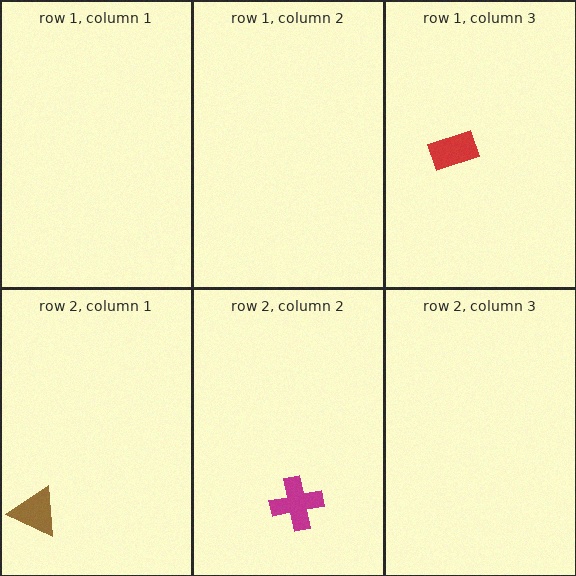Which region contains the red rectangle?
The row 1, column 3 region.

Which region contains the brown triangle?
The row 2, column 1 region.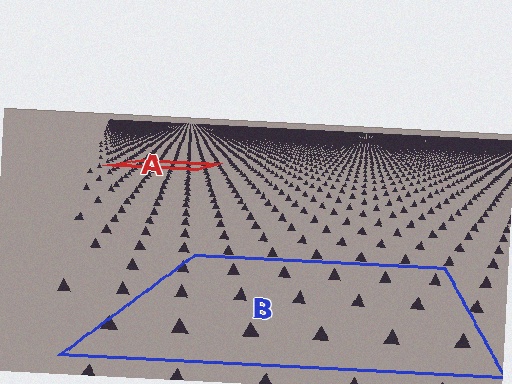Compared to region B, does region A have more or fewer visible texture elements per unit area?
Region A has more texture elements per unit area — they are packed more densely because it is farther away.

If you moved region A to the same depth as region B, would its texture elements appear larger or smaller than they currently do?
They would appear larger. At a closer depth, the same texture elements are projected at a bigger on-screen size.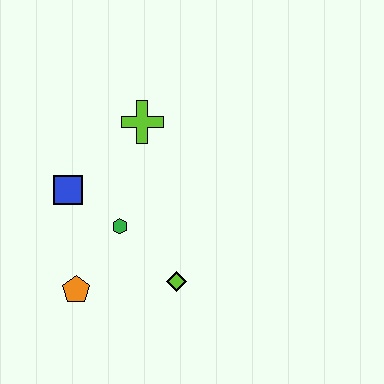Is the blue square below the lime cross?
Yes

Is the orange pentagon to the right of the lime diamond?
No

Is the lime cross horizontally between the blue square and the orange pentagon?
No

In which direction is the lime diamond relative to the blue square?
The lime diamond is to the right of the blue square.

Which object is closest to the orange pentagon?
The green hexagon is closest to the orange pentagon.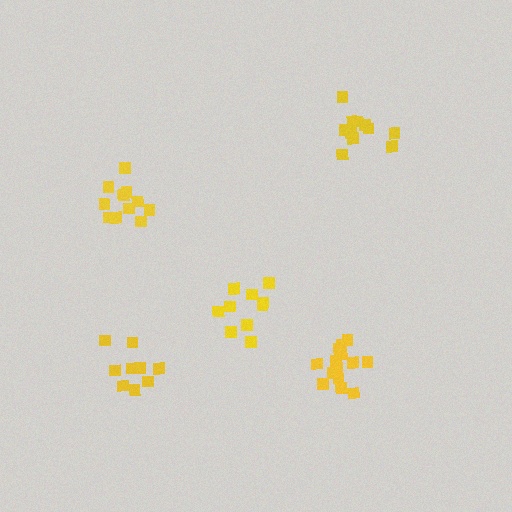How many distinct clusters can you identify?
There are 5 distinct clusters.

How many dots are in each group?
Group 1: 11 dots, Group 2: 14 dots, Group 3: 11 dots, Group 4: 9 dots, Group 5: 10 dots (55 total).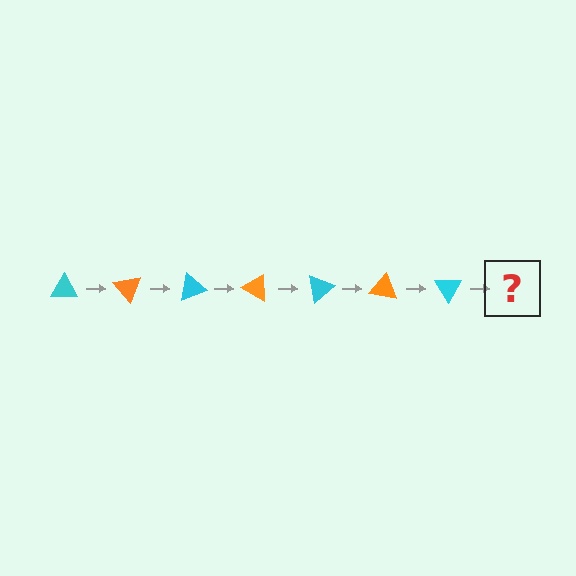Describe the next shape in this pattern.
It should be an orange triangle, rotated 350 degrees from the start.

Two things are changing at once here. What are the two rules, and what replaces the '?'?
The two rules are that it rotates 50 degrees each step and the color cycles through cyan and orange. The '?' should be an orange triangle, rotated 350 degrees from the start.